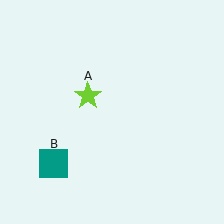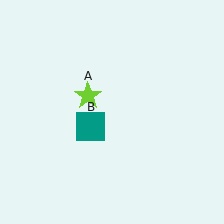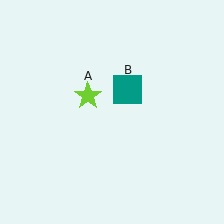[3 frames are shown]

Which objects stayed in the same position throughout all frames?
Lime star (object A) remained stationary.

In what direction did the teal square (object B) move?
The teal square (object B) moved up and to the right.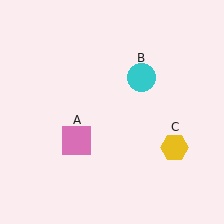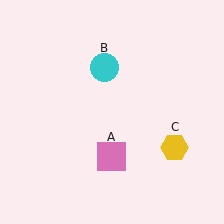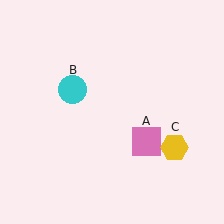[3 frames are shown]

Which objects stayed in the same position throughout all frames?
Yellow hexagon (object C) remained stationary.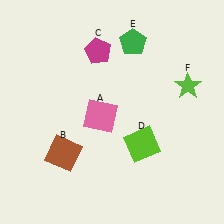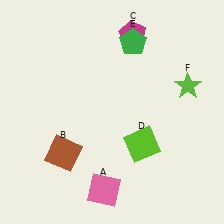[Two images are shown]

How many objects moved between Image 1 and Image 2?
2 objects moved between the two images.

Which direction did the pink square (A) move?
The pink square (A) moved down.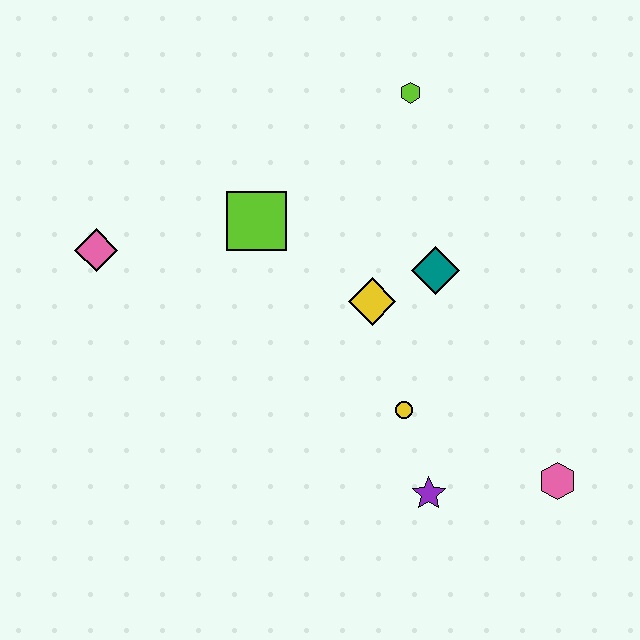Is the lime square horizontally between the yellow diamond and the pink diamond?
Yes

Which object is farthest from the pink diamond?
The pink hexagon is farthest from the pink diamond.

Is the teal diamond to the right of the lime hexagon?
Yes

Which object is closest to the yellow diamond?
The teal diamond is closest to the yellow diamond.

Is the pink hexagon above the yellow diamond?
No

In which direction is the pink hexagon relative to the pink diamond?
The pink hexagon is to the right of the pink diamond.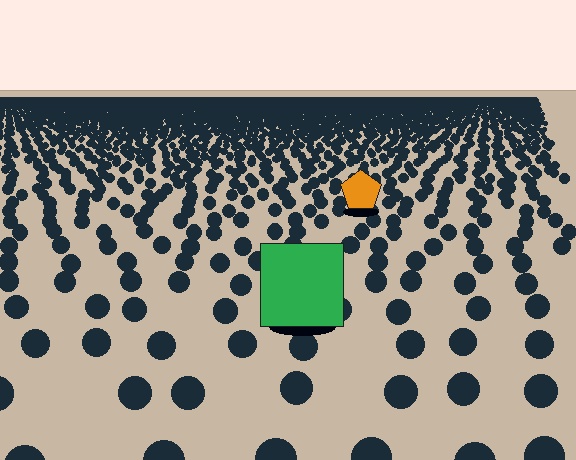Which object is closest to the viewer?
The green square is closest. The texture marks near it are larger and more spread out.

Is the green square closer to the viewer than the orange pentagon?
Yes. The green square is closer — you can tell from the texture gradient: the ground texture is coarser near it.